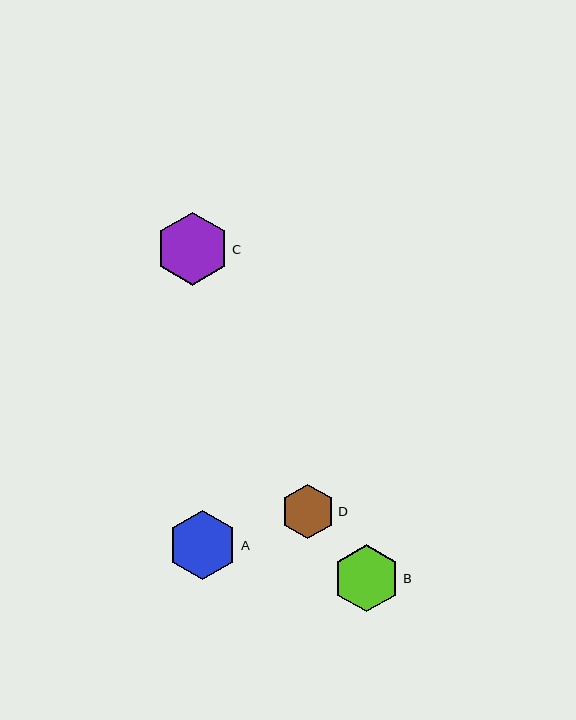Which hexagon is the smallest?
Hexagon D is the smallest with a size of approximately 55 pixels.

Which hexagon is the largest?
Hexagon C is the largest with a size of approximately 73 pixels.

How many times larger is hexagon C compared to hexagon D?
Hexagon C is approximately 1.3 times the size of hexagon D.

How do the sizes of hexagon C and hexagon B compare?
Hexagon C and hexagon B are approximately the same size.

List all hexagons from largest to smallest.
From largest to smallest: C, A, B, D.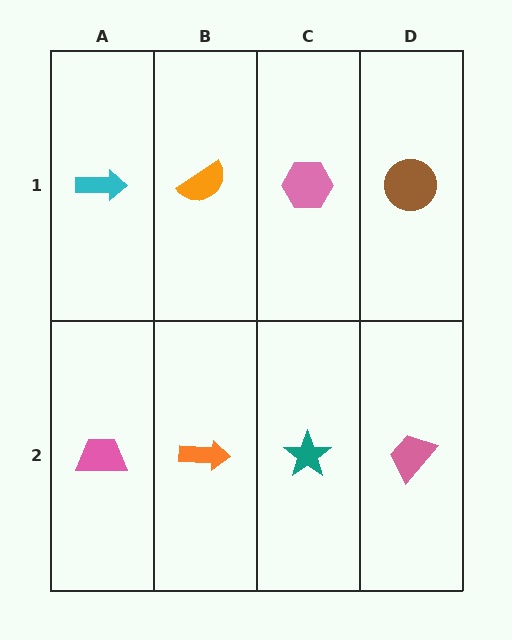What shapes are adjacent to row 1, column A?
A pink trapezoid (row 2, column A), an orange semicircle (row 1, column B).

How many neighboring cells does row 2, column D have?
2.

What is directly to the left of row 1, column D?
A pink hexagon.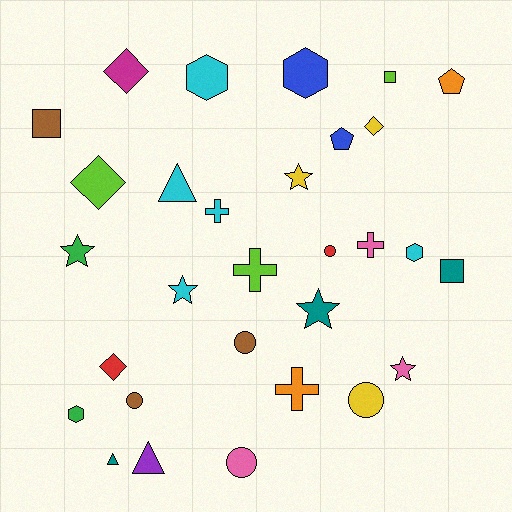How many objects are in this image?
There are 30 objects.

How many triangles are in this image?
There are 3 triangles.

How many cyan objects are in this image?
There are 5 cyan objects.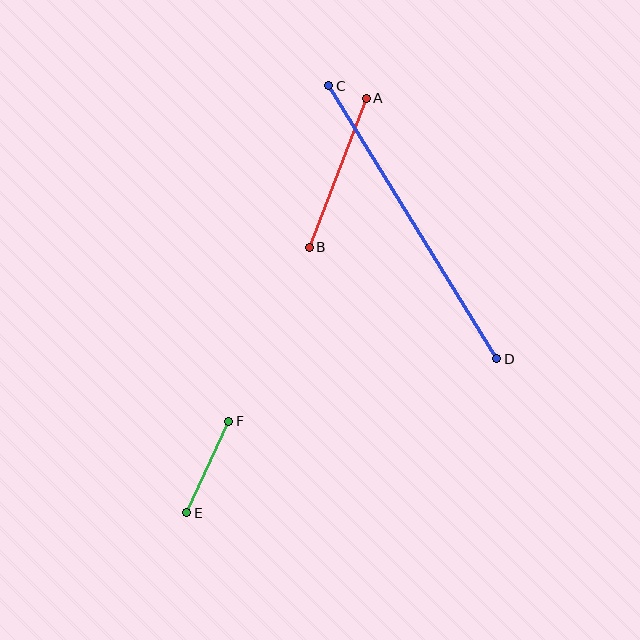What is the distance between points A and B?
The distance is approximately 160 pixels.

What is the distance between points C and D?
The distance is approximately 320 pixels.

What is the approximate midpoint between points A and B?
The midpoint is at approximately (338, 173) pixels.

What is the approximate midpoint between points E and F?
The midpoint is at approximately (208, 467) pixels.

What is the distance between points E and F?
The distance is approximately 101 pixels.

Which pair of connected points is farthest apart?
Points C and D are farthest apart.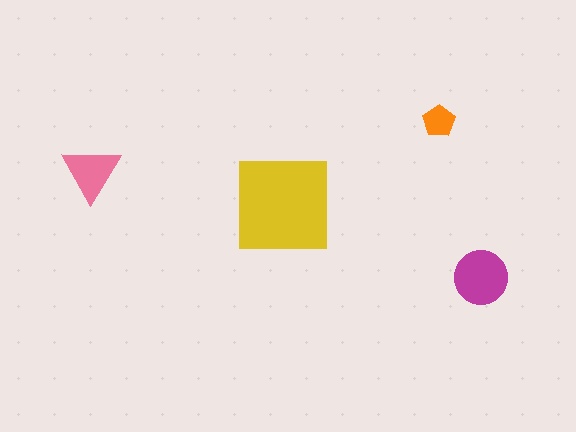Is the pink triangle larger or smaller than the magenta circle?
Smaller.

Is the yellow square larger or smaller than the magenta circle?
Larger.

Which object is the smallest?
The orange pentagon.